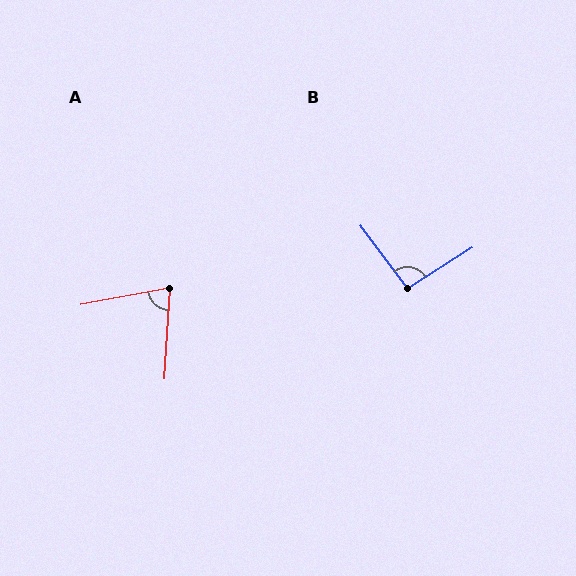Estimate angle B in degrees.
Approximately 94 degrees.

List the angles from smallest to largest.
A (76°), B (94°).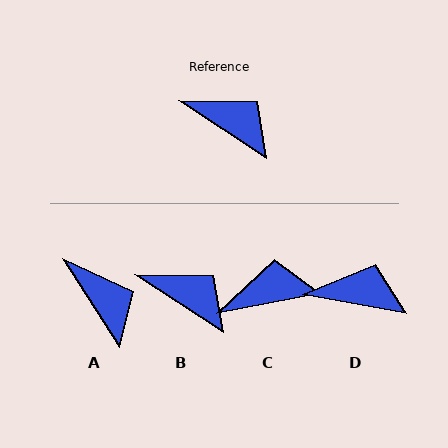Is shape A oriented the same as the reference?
No, it is off by about 24 degrees.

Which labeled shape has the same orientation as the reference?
B.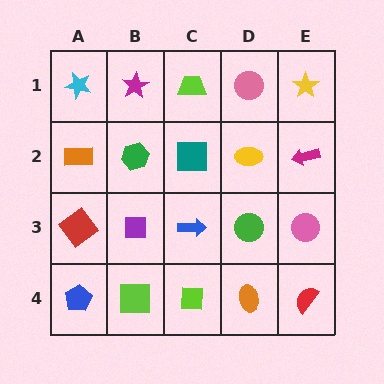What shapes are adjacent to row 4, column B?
A purple square (row 3, column B), a blue pentagon (row 4, column A), a lime square (row 4, column C).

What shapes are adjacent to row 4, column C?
A blue arrow (row 3, column C), a lime square (row 4, column B), an orange ellipse (row 4, column D).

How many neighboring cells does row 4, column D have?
3.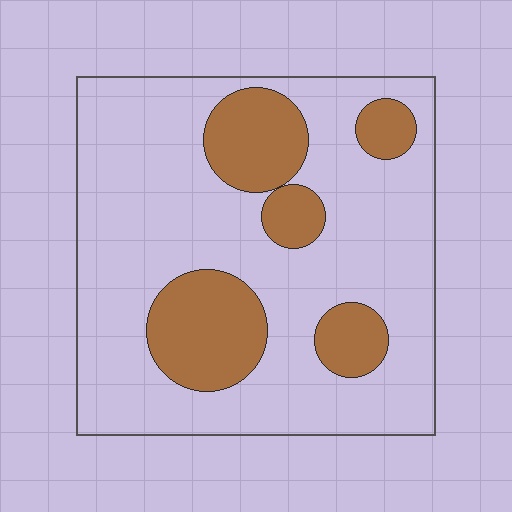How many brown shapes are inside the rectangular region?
5.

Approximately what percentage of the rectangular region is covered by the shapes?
Approximately 25%.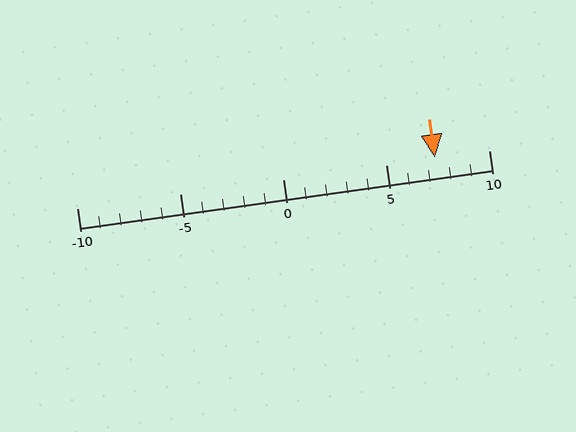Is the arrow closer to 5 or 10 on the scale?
The arrow is closer to 5.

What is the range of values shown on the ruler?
The ruler shows values from -10 to 10.